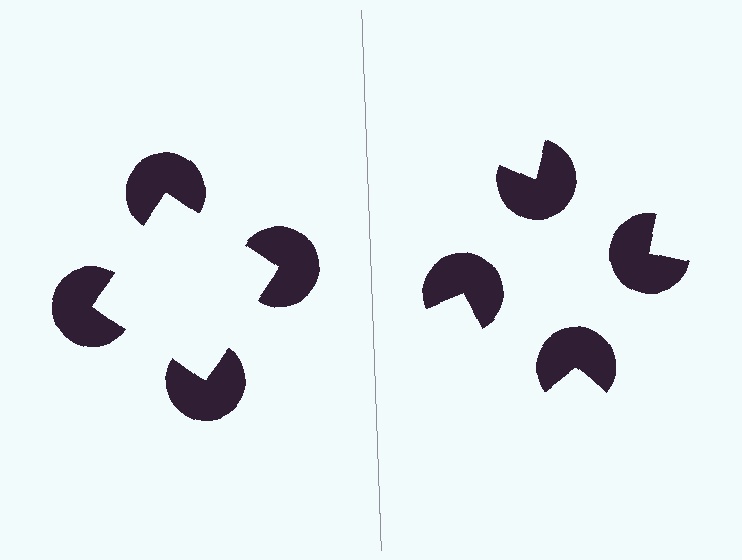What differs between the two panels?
The pac-man discs are positioned identically on both sides; only the wedge orientations differ. On the left they align to a square; on the right they are misaligned.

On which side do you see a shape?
An illusory square appears on the left side. On the right side the wedge cuts are rotated, so no coherent shape forms.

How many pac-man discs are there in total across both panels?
8 — 4 on each side.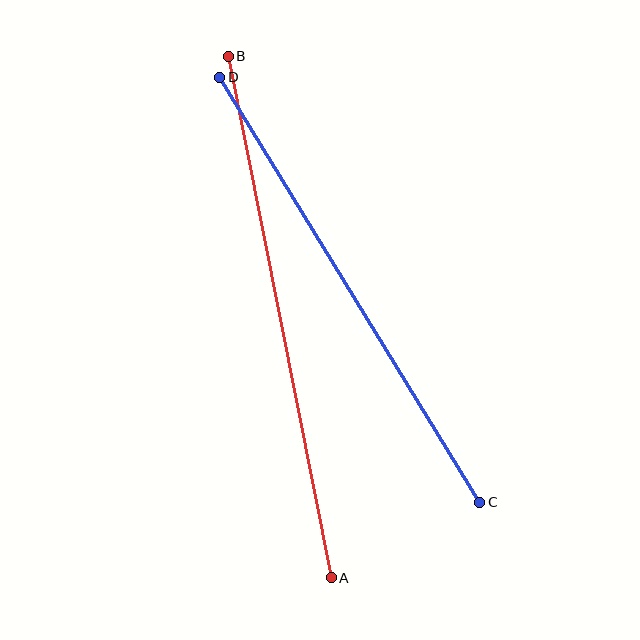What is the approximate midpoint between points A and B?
The midpoint is at approximately (280, 317) pixels.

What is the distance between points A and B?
The distance is approximately 532 pixels.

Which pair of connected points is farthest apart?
Points A and B are farthest apart.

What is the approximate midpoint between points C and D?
The midpoint is at approximately (350, 290) pixels.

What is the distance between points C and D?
The distance is approximately 498 pixels.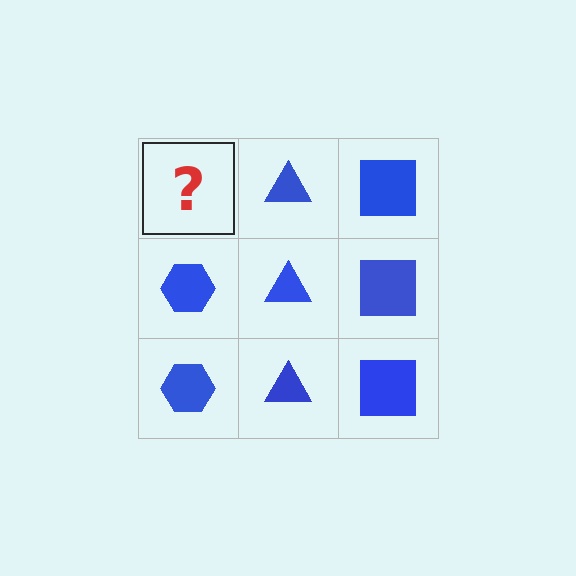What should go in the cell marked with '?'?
The missing cell should contain a blue hexagon.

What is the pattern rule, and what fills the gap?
The rule is that each column has a consistent shape. The gap should be filled with a blue hexagon.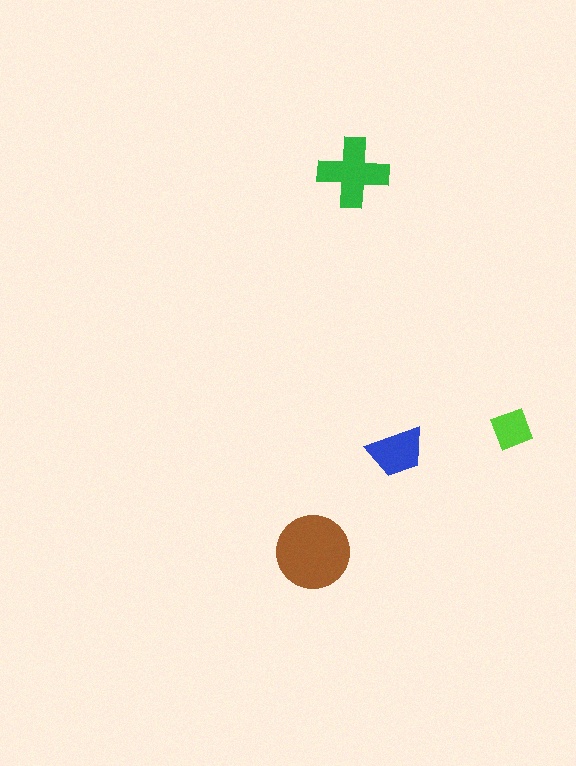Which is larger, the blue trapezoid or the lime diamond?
The blue trapezoid.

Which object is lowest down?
The brown circle is bottommost.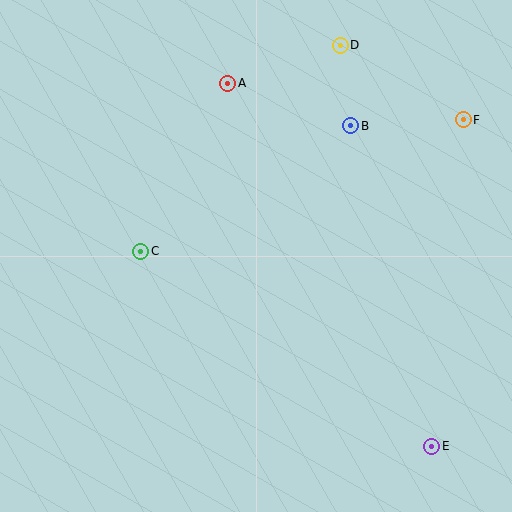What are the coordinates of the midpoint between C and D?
The midpoint between C and D is at (240, 148).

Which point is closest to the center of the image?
Point C at (141, 251) is closest to the center.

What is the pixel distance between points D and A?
The distance between D and A is 119 pixels.